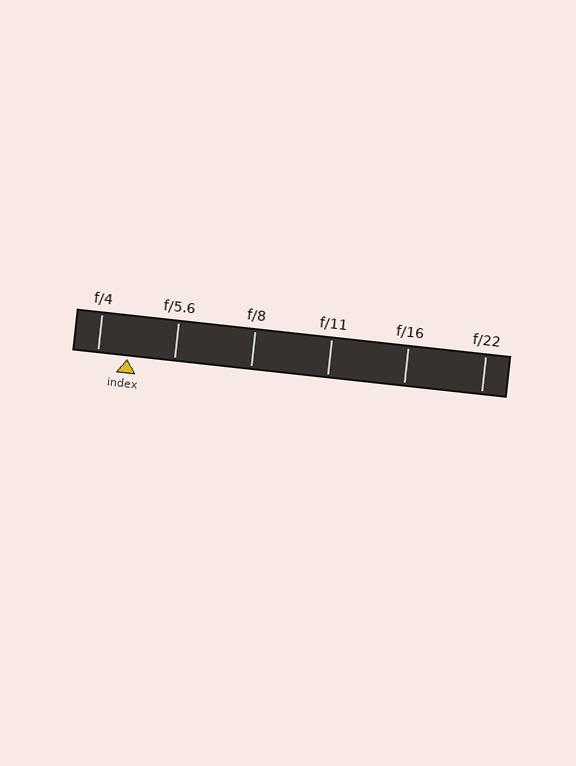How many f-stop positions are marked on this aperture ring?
There are 6 f-stop positions marked.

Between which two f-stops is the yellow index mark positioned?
The index mark is between f/4 and f/5.6.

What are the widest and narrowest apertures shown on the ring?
The widest aperture shown is f/4 and the narrowest is f/22.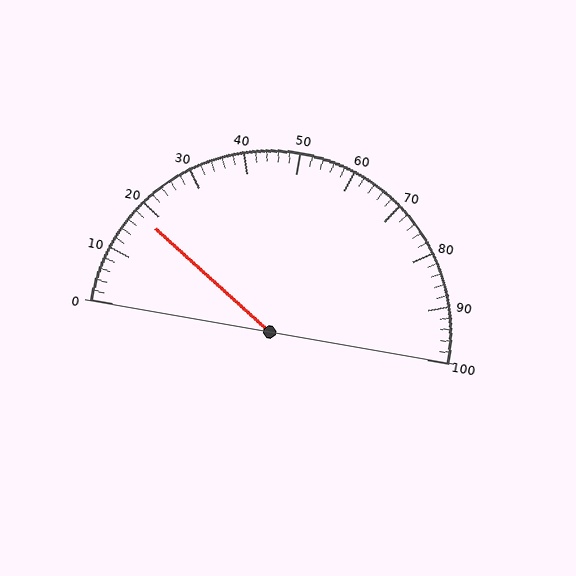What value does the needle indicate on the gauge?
The needle indicates approximately 18.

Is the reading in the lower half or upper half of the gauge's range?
The reading is in the lower half of the range (0 to 100).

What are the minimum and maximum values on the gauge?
The gauge ranges from 0 to 100.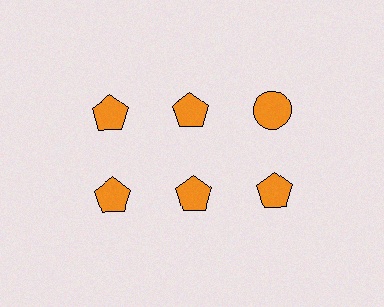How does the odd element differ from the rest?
It has a different shape: circle instead of pentagon.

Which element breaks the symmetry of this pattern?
The orange circle in the top row, center column breaks the symmetry. All other shapes are orange pentagons.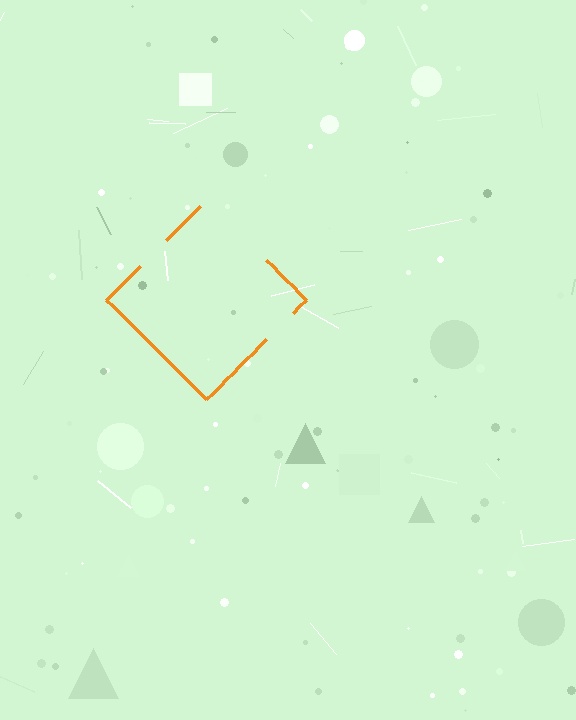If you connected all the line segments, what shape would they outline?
They would outline a diamond.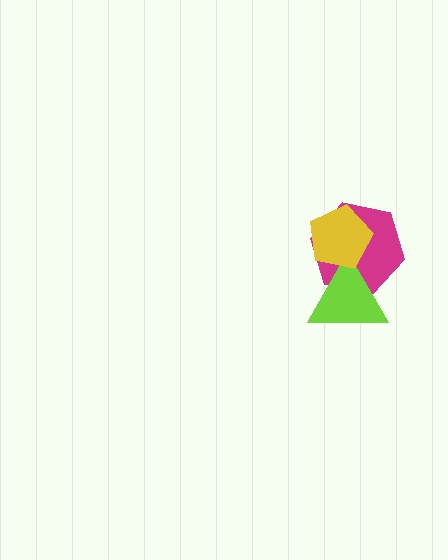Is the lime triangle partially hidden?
Yes, it is partially covered by another shape.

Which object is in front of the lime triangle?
The yellow pentagon is in front of the lime triangle.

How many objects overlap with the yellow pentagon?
2 objects overlap with the yellow pentagon.